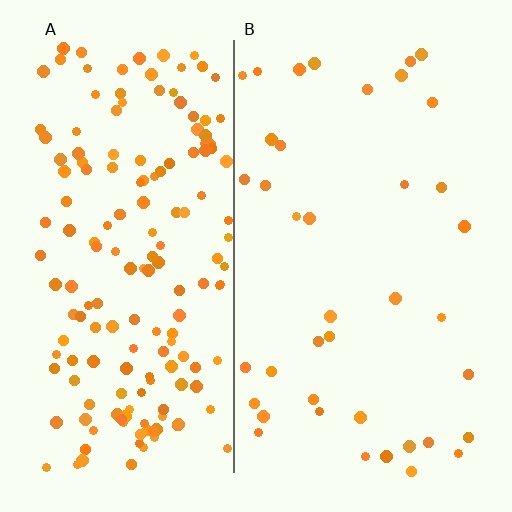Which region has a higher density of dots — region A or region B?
A (the left).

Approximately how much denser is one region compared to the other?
Approximately 4.3× — region A over region B.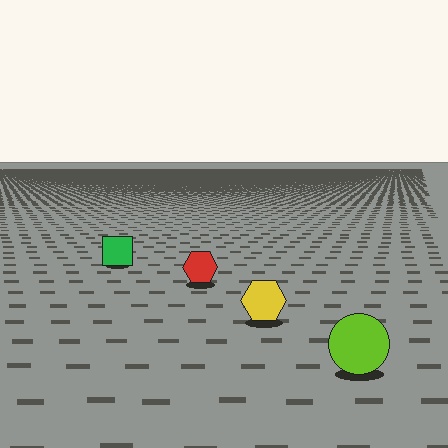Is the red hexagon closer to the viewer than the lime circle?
No. The lime circle is closer — you can tell from the texture gradient: the ground texture is coarser near it.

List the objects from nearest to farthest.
From nearest to farthest: the lime circle, the yellow hexagon, the red hexagon, the green square.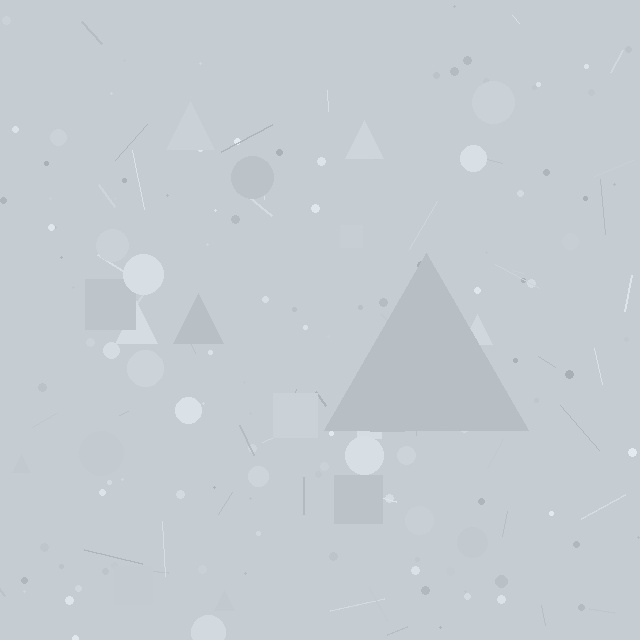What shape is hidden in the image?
A triangle is hidden in the image.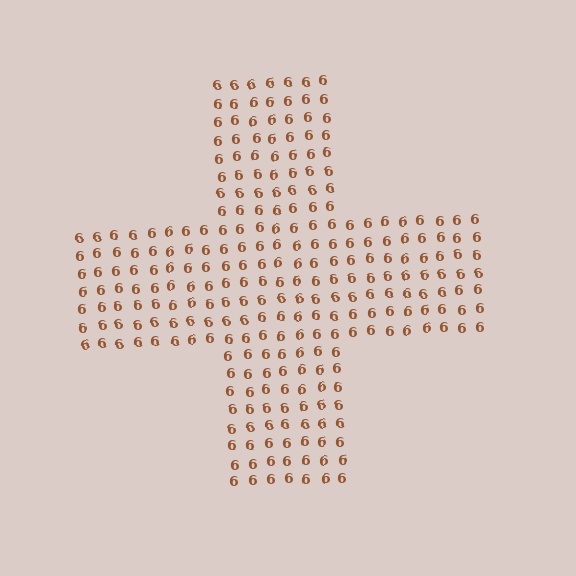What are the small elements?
The small elements are digit 6's.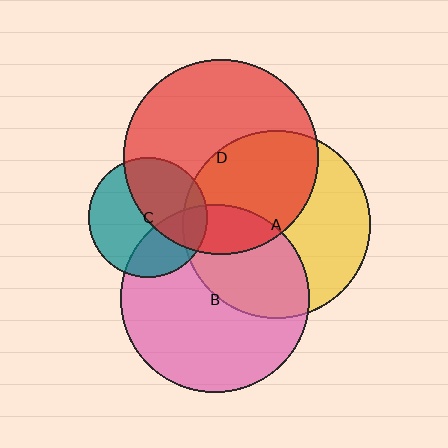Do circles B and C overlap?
Yes.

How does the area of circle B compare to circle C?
Approximately 2.5 times.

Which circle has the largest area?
Circle D (red).